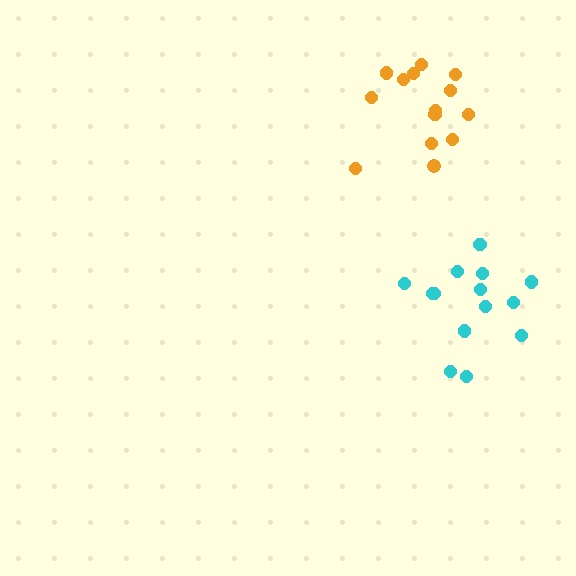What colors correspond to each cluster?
The clusters are colored: orange, cyan.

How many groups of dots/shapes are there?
There are 2 groups.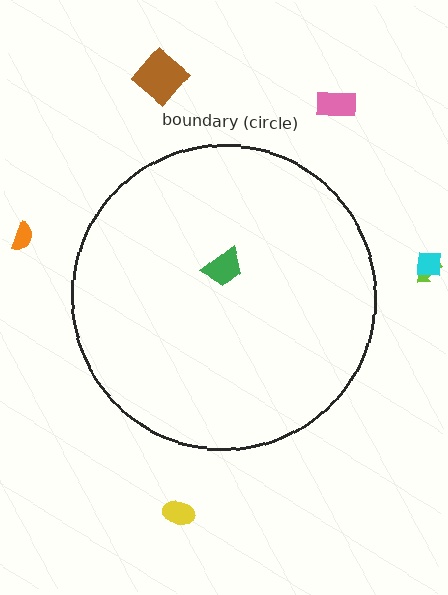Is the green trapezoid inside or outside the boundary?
Inside.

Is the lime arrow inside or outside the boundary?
Outside.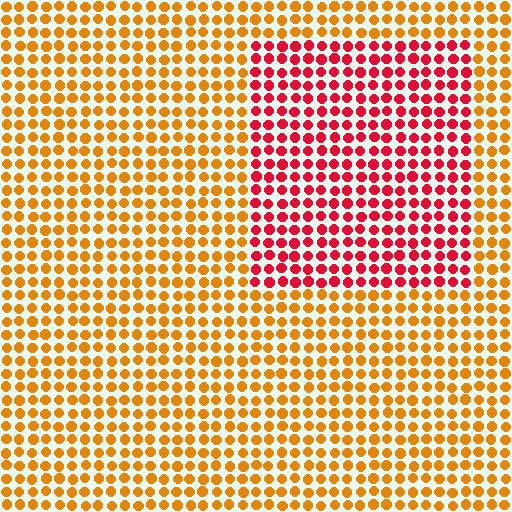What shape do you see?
I see a rectangle.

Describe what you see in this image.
The image is filled with small orange elements in a uniform arrangement. A rectangle-shaped region is visible where the elements are tinted to a slightly different hue, forming a subtle color boundary.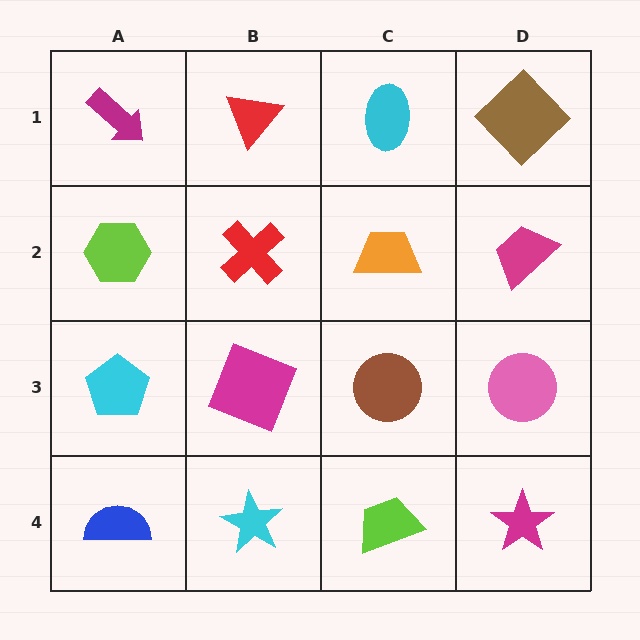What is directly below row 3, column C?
A lime trapezoid.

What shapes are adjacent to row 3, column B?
A red cross (row 2, column B), a cyan star (row 4, column B), a cyan pentagon (row 3, column A), a brown circle (row 3, column C).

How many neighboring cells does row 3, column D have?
3.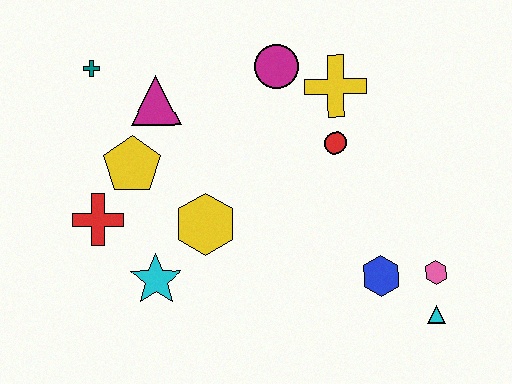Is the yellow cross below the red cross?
No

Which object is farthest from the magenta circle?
The cyan triangle is farthest from the magenta circle.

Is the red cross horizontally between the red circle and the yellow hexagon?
No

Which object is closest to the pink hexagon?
The cyan triangle is closest to the pink hexagon.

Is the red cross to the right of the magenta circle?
No